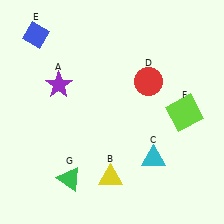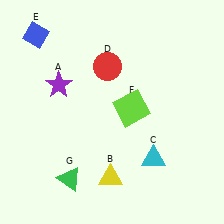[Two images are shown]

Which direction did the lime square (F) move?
The lime square (F) moved left.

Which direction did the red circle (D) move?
The red circle (D) moved left.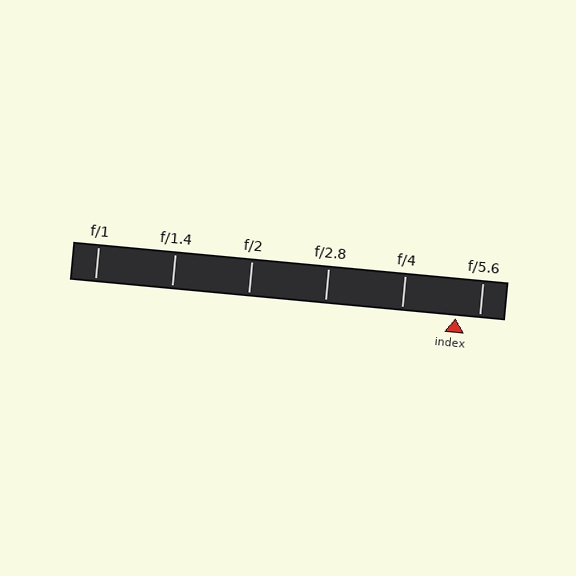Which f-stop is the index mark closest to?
The index mark is closest to f/5.6.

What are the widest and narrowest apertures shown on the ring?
The widest aperture shown is f/1 and the narrowest is f/5.6.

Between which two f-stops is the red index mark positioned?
The index mark is between f/4 and f/5.6.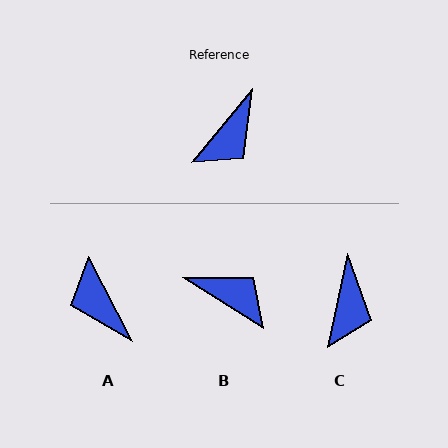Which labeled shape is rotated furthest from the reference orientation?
A, about 114 degrees away.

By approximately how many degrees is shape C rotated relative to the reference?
Approximately 28 degrees counter-clockwise.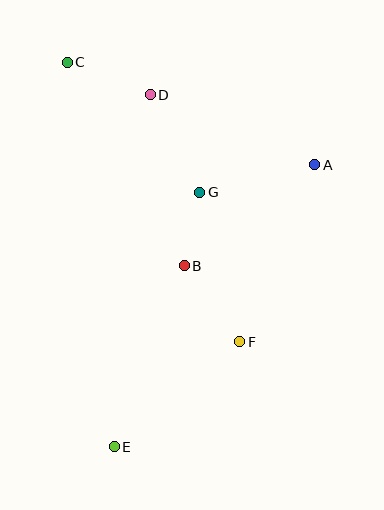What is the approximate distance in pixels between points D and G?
The distance between D and G is approximately 109 pixels.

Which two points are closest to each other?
Points B and G are closest to each other.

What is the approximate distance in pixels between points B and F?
The distance between B and F is approximately 94 pixels.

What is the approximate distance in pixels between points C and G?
The distance between C and G is approximately 185 pixels.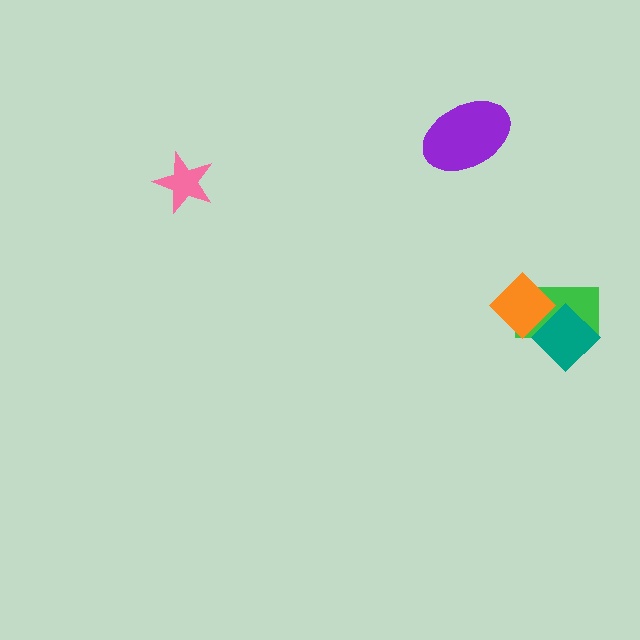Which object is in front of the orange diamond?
The teal diamond is in front of the orange diamond.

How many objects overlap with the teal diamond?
2 objects overlap with the teal diamond.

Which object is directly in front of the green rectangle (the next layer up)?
The orange diamond is directly in front of the green rectangle.